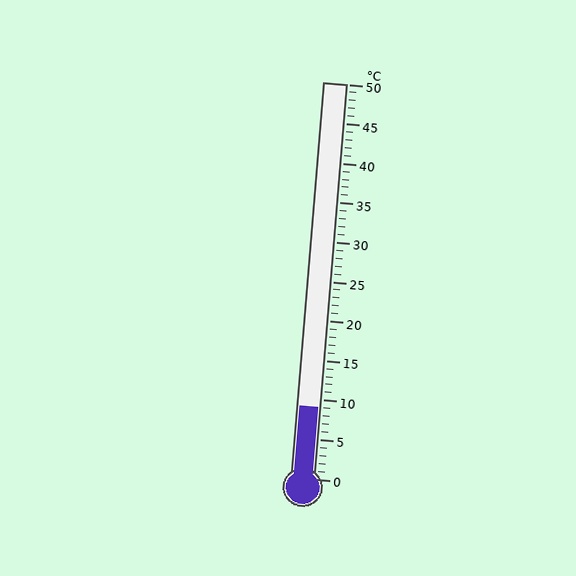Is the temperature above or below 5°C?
The temperature is above 5°C.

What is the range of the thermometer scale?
The thermometer scale ranges from 0°C to 50°C.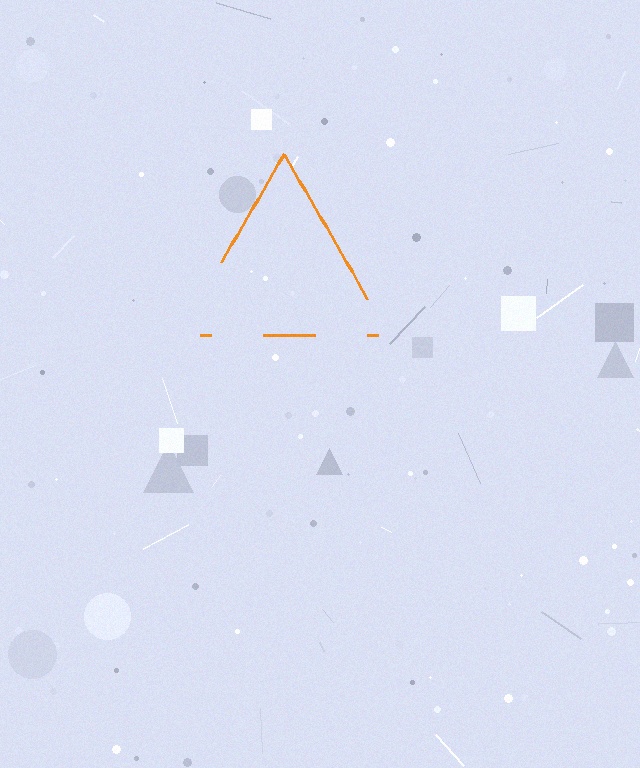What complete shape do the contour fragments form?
The contour fragments form a triangle.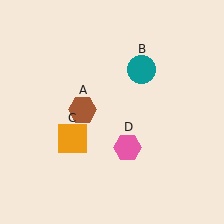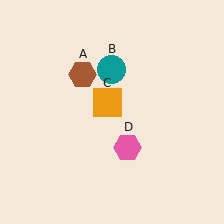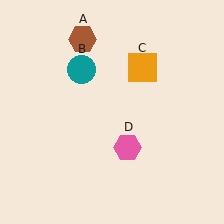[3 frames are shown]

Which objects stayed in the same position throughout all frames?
Pink hexagon (object D) remained stationary.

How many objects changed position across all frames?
3 objects changed position: brown hexagon (object A), teal circle (object B), orange square (object C).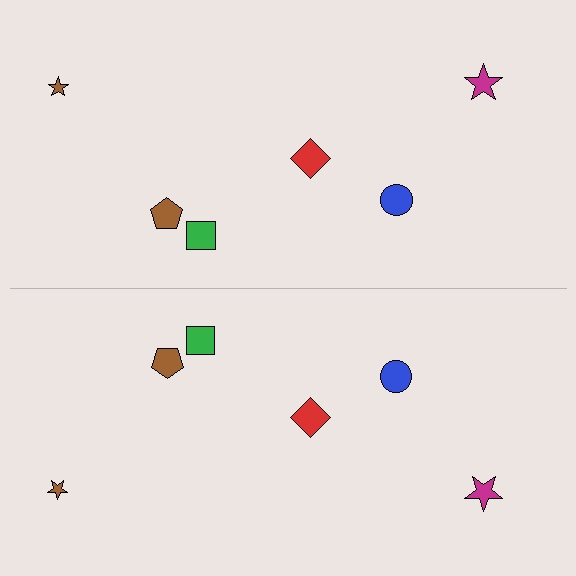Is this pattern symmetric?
Yes, this pattern has bilateral (reflection) symmetry.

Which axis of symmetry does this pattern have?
The pattern has a horizontal axis of symmetry running through the center of the image.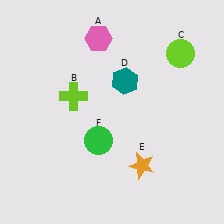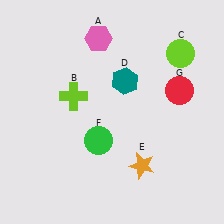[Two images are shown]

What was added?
A red circle (G) was added in Image 2.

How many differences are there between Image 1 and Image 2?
There is 1 difference between the two images.